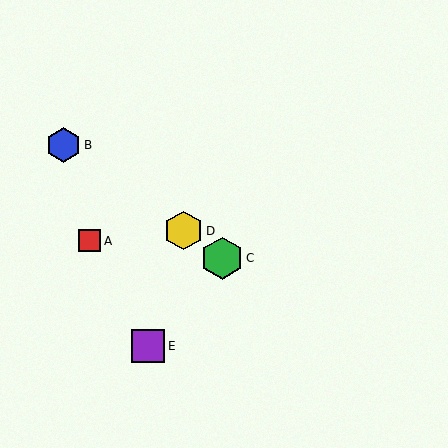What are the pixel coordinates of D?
Object D is at (183, 231).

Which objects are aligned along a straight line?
Objects B, C, D are aligned along a straight line.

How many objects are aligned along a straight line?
3 objects (B, C, D) are aligned along a straight line.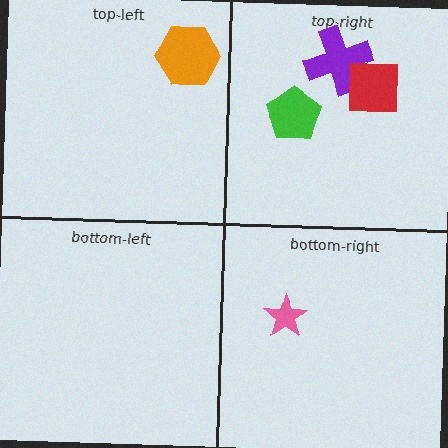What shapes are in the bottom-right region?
The pink star.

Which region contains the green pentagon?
The top-right region.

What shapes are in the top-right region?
The green pentagon, the purple cross, the red square.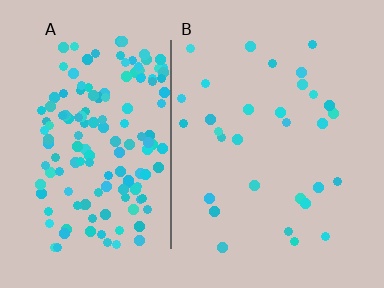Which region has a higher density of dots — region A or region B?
A (the left).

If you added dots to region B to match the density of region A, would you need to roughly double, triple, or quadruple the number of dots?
Approximately quadruple.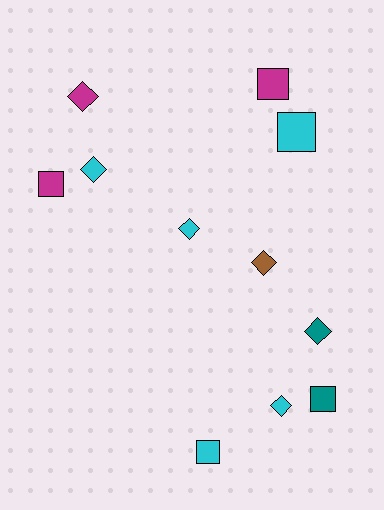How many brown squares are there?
There are no brown squares.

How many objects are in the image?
There are 11 objects.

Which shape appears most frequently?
Diamond, with 6 objects.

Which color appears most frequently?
Cyan, with 5 objects.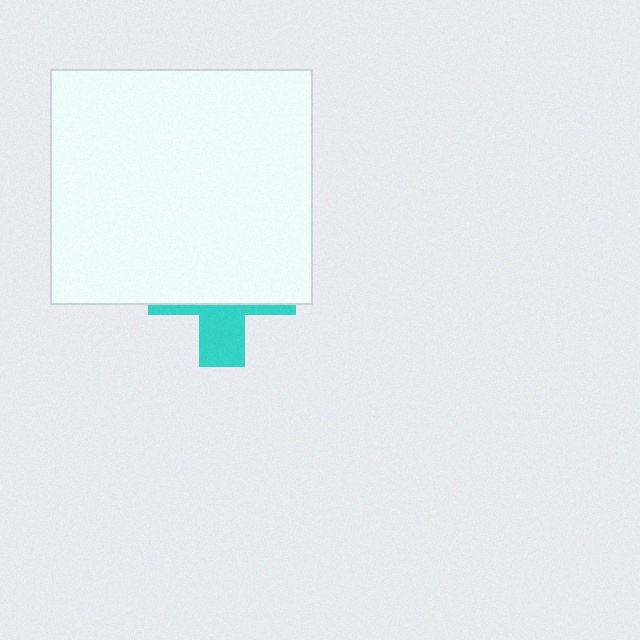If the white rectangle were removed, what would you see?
You would see the complete cyan cross.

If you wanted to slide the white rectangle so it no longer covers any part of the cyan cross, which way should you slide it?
Slide it up — that is the most direct way to separate the two shapes.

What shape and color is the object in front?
The object in front is a white rectangle.